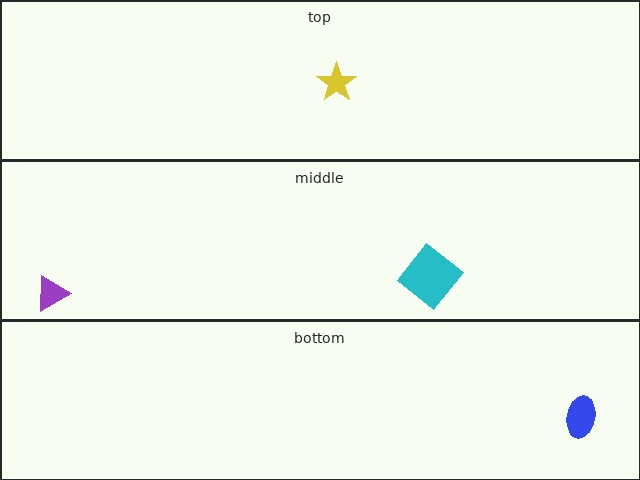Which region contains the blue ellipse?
The bottom region.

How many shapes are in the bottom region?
1.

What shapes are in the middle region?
The cyan diamond, the purple triangle.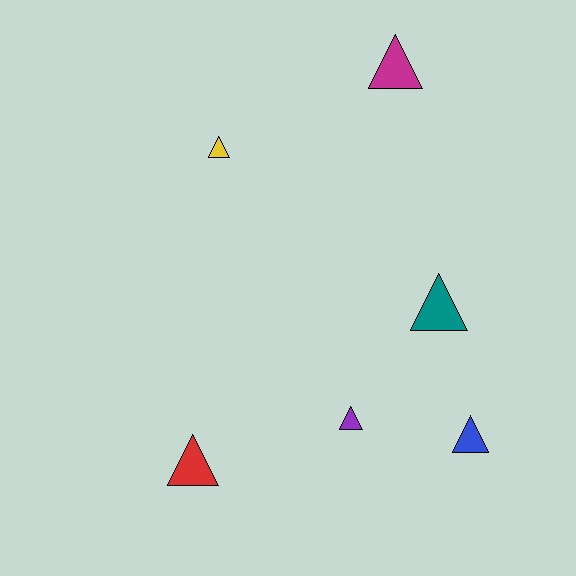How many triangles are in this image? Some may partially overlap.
There are 6 triangles.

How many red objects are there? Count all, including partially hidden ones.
There is 1 red object.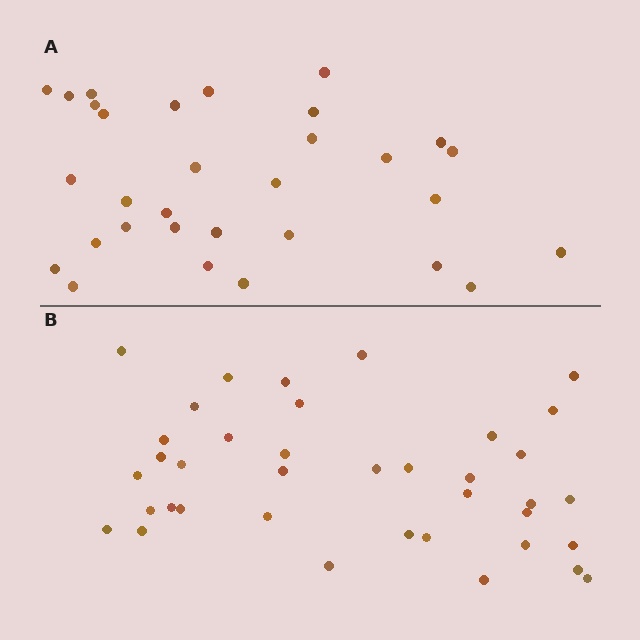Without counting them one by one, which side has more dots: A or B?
Region B (the bottom region) has more dots.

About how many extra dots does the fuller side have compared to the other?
Region B has roughly 8 or so more dots than region A.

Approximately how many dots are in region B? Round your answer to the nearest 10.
About 40 dots. (The exact count is 38, which rounds to 40.)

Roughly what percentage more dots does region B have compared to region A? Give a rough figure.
About 25% more.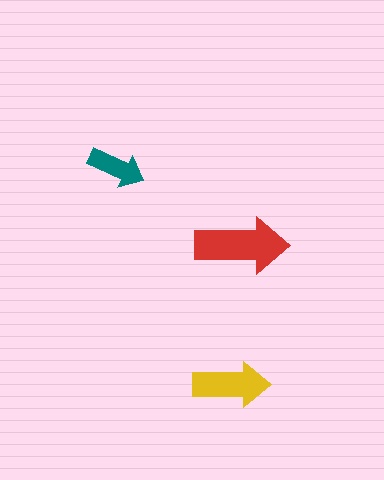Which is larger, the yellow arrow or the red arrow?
The red one.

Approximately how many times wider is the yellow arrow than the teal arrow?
About 1.5 times wider.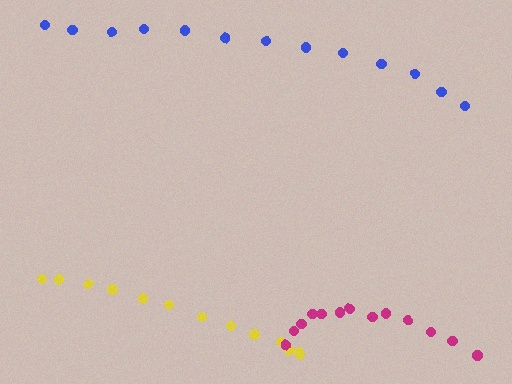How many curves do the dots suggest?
There are 3 distinct paths.